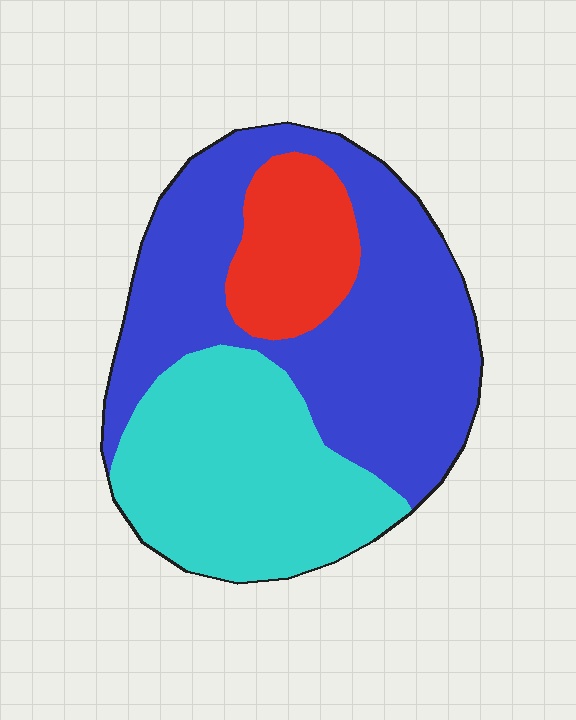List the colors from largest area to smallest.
From largest to smallest: blue, cyan, red.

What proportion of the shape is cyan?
Cyan takes up between a third and a half of the shape.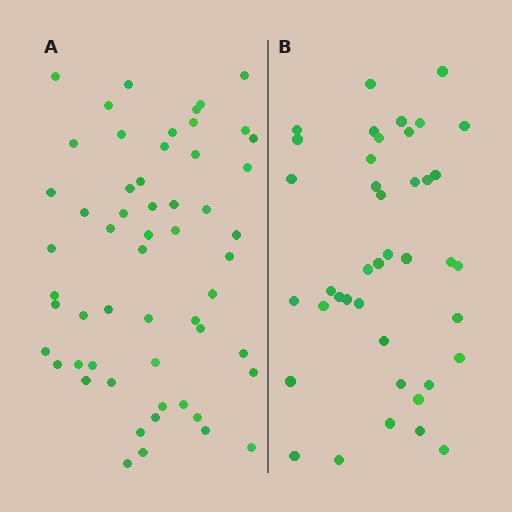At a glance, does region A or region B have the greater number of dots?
Region A (the left region) has more dots.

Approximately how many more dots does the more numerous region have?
Region A has approximately 15 more dots than region B.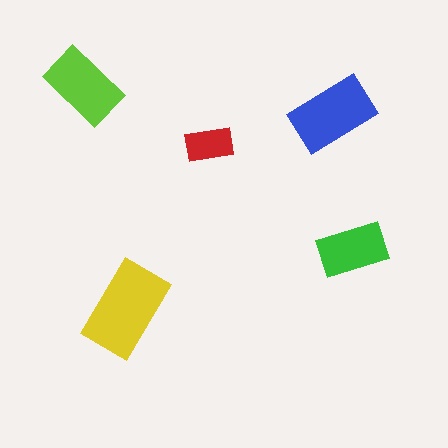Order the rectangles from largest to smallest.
the yellow one, the blue one, the lime one, the green one, the red one.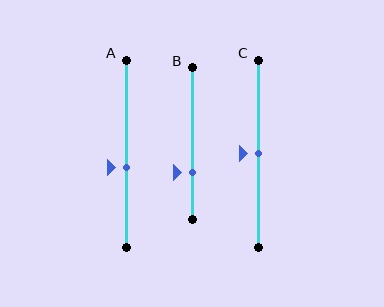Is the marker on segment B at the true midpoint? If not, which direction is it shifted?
No, the marker on segment B is shifted downward by about 19% of the segment length.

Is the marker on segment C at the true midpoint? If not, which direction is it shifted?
Yes, the marker on segment C is at the true midpoint.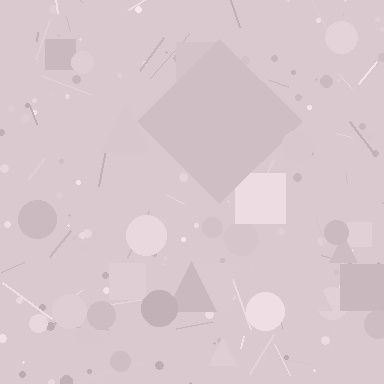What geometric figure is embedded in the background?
A diamond is embedded in the background.